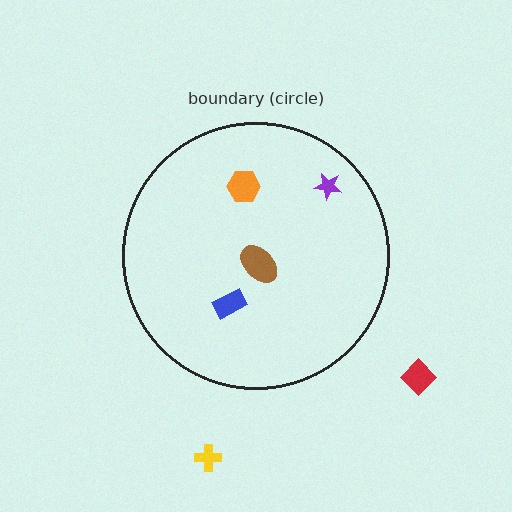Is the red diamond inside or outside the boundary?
Outside.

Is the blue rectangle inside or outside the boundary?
Inside.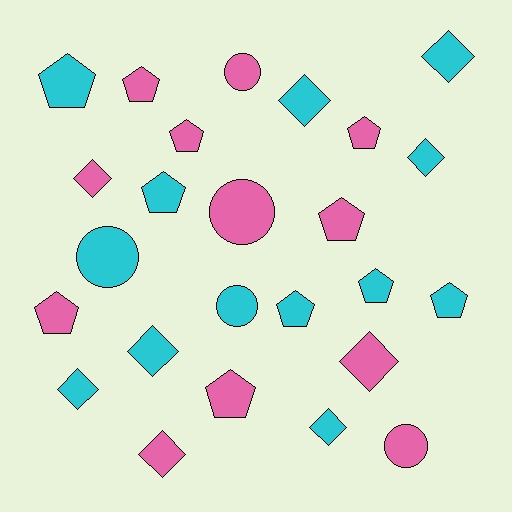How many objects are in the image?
There are 25 objects.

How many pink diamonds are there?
There are 3 pink diamonds.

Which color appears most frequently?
Cyan, with 13 objects.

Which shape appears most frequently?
Pentagon, with 11 objects.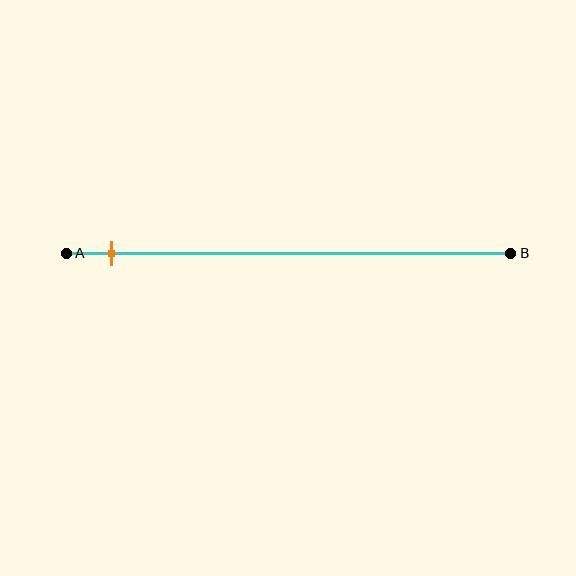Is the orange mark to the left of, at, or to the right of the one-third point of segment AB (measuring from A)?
The orange mark is to the left of the one-third point of segment AB.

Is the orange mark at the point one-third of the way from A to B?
No, the mark is at about 10% from A, not at the 33% one-third point.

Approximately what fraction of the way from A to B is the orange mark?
The orange mark is approximately 10% of the way from A to B.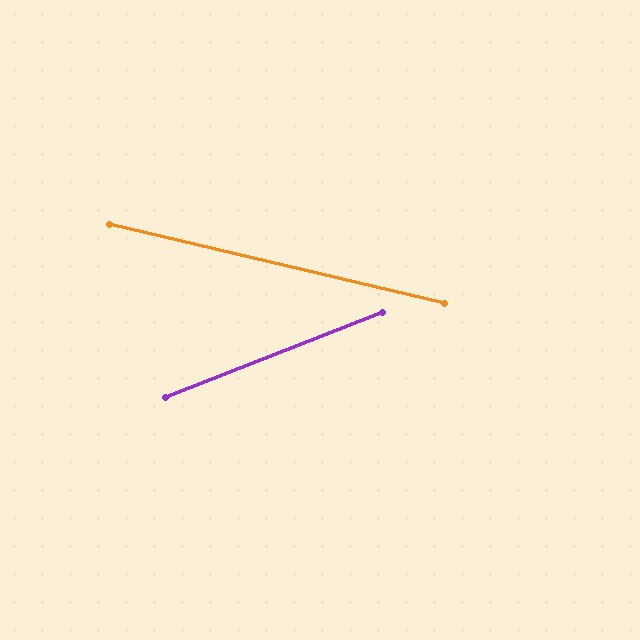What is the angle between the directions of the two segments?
Approximately 35 degrees.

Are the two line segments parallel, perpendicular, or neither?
Neither parallel nor perpendicular — they differ by about 35°.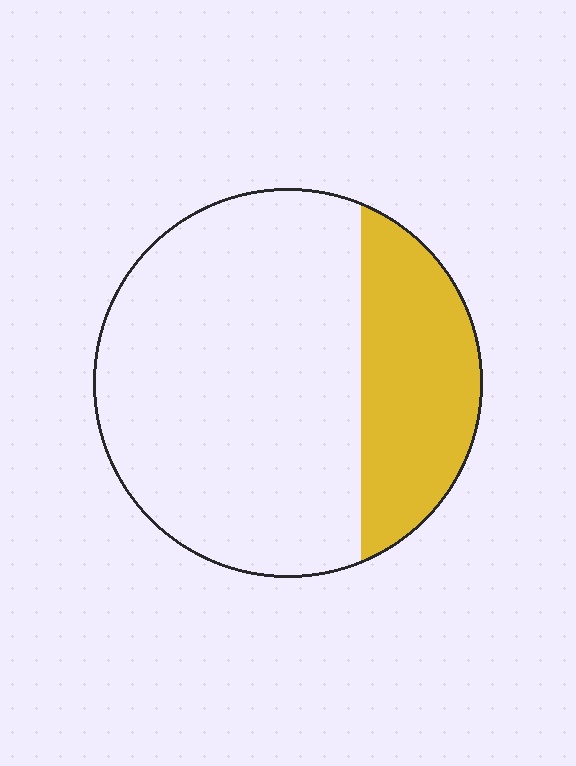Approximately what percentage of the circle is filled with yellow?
Approximately 25%.